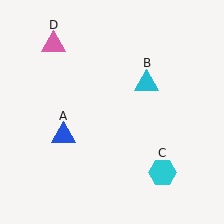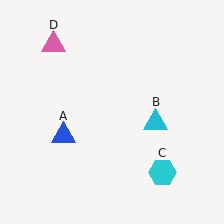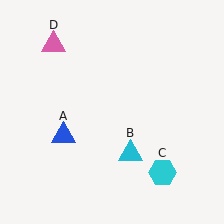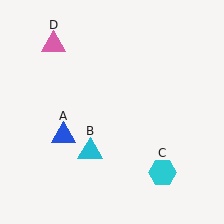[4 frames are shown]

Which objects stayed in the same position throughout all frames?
Blue triangle (object A) and cyan hexagon (object C) and pink triangle (object D) remained stationary.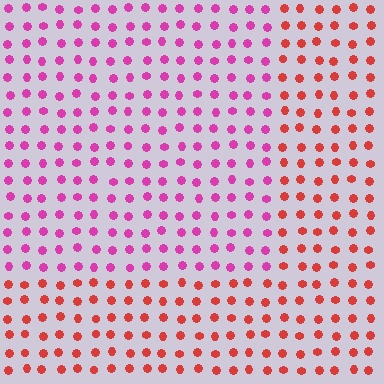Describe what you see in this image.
The image is filled with small red elements in a uniform arrangement. A rectangle-shaped region is visible where the elements are tinted to a slightly different hue, forming a subtle color boundary.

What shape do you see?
I see a rectangle.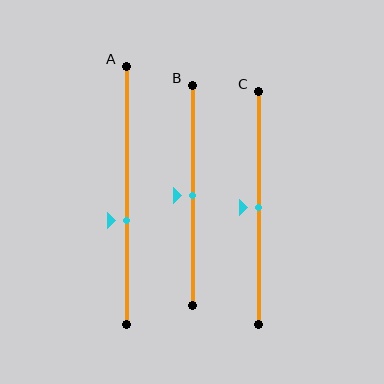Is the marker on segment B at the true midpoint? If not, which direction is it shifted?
Yes, the marker on segment B is at the true midpoint.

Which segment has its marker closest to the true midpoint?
Segment B has its marker closest to the true midpoint.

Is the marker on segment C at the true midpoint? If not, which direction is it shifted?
Yes, the marker on segment C is at the true midpoint.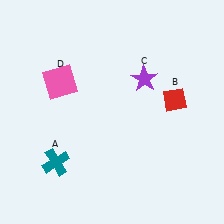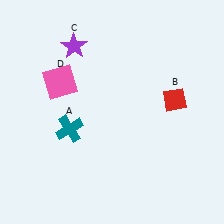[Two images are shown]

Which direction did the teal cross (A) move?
The teal cross (A) moved up.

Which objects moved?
The objects that moved are: the teal cross (A), the purple star (C).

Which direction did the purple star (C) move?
The purple star (C) moved left.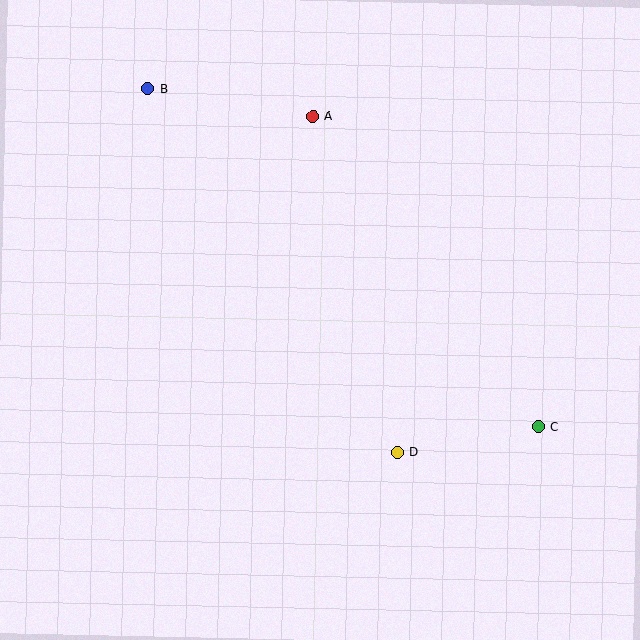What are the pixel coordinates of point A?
Point A is at (312, 116).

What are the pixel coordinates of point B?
Point B is at (148, 89).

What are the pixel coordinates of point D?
Point D is at (397, 452).